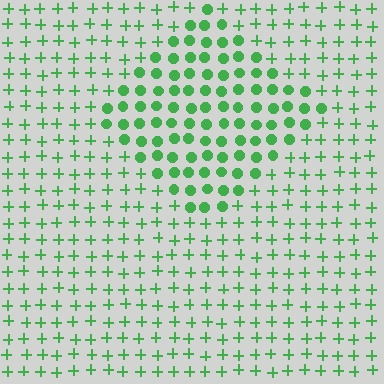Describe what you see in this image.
The image is filled with small green elements arranged in a uniform grid. A diamond-shaped region contains circles, while the surrounding area contains plus signs. The boundary is defined purely by the change in element shape.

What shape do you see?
I see a diamond.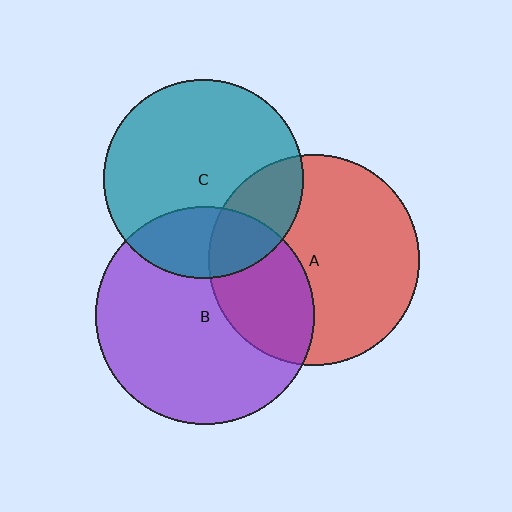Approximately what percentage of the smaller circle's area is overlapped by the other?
Approximately 25%.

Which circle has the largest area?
Circle B (purple).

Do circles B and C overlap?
Yes.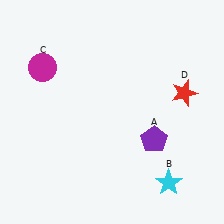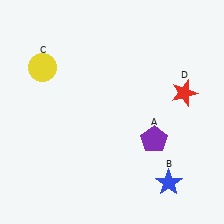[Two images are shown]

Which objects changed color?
B changed from cyan to blue. C changed from magenta to yellow.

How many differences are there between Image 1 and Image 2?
There are 2 differences between the two images.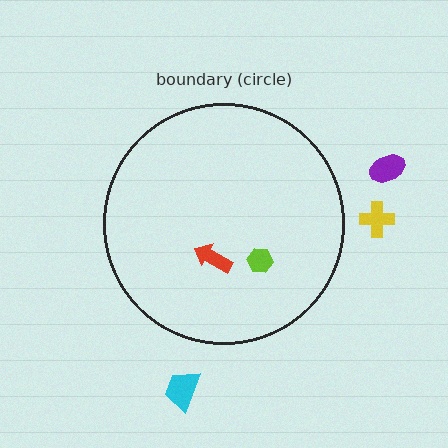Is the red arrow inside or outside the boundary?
Inside.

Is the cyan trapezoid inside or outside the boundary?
Outside.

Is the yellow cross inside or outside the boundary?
Outside.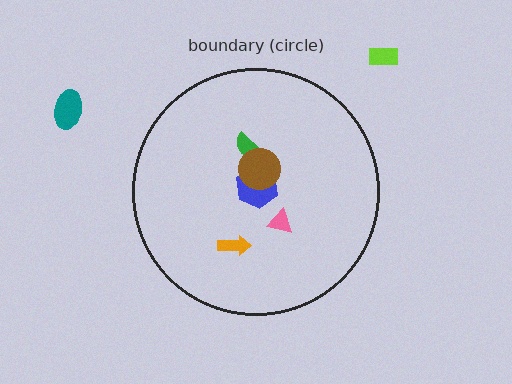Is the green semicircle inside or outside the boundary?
Inside.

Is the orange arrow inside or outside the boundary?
Inside.